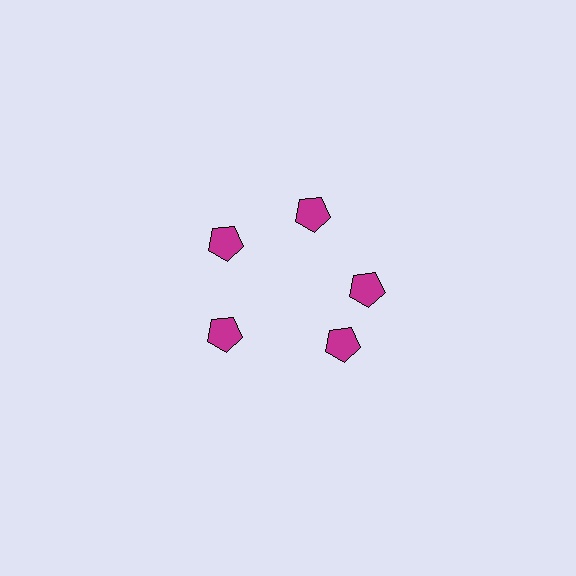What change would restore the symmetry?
The symmetry would be restored by rotating it back into even spacing with its neighbors so that all 5 pentagons sit at equal angles and equal distance from the center.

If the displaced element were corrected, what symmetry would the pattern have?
It would have 5-fold rotational symmetry — the pattern would map onto itself every 72 degrees.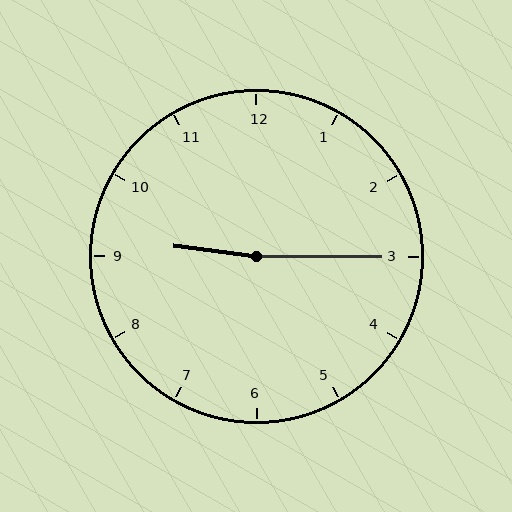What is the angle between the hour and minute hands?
Approximately 172 degrees.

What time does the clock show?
9:15.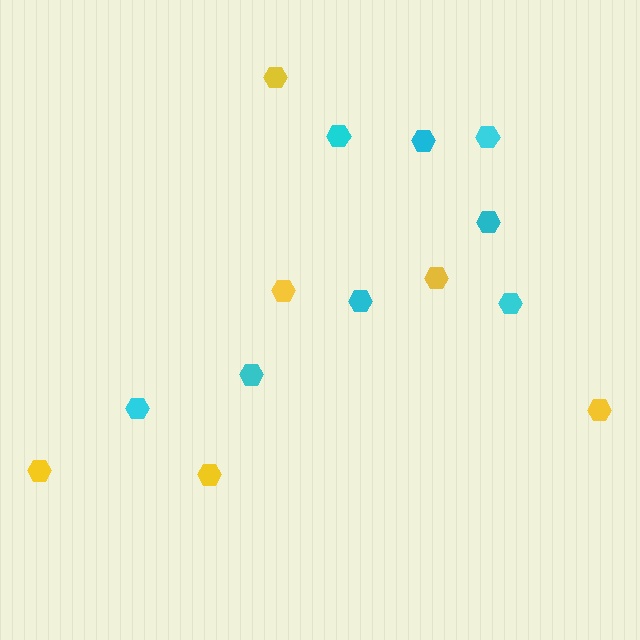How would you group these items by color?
There are 2 groups: one group of yellow hexagons (6) and one group of cyan hexagons (8).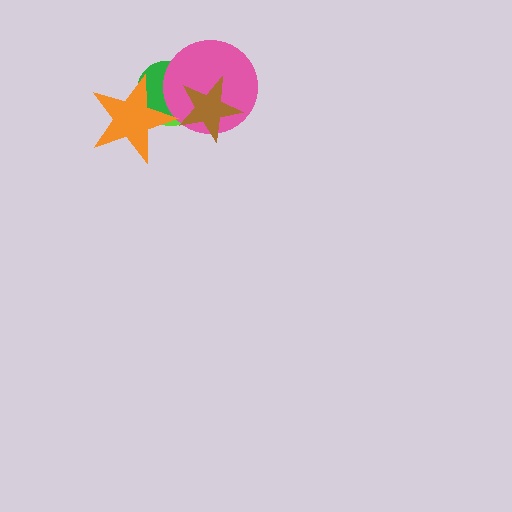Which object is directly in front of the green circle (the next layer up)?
The pink circle is directly in front of the green circle.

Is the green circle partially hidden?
Yes, it is partially covered by another shape.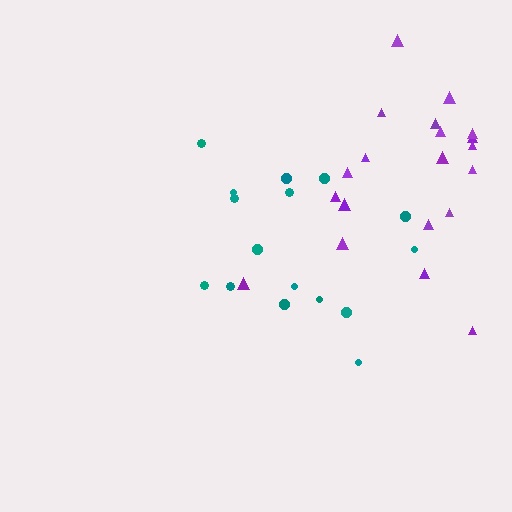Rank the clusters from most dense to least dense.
teal, purple.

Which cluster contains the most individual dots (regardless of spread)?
Purple (20).